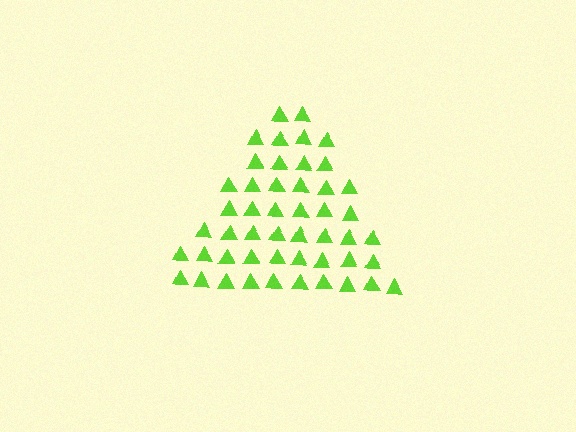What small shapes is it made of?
It is made of small triangles.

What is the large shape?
The large shape is a triangle.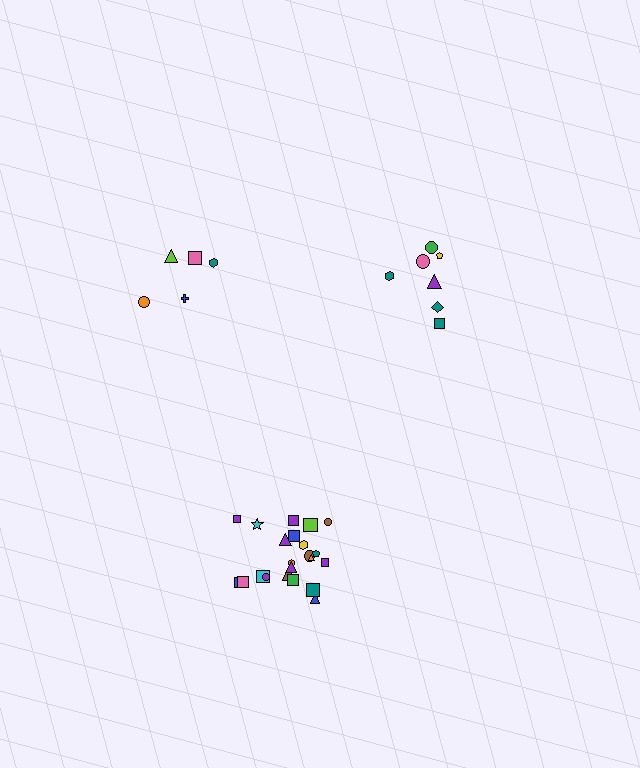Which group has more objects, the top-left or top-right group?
The top-right group.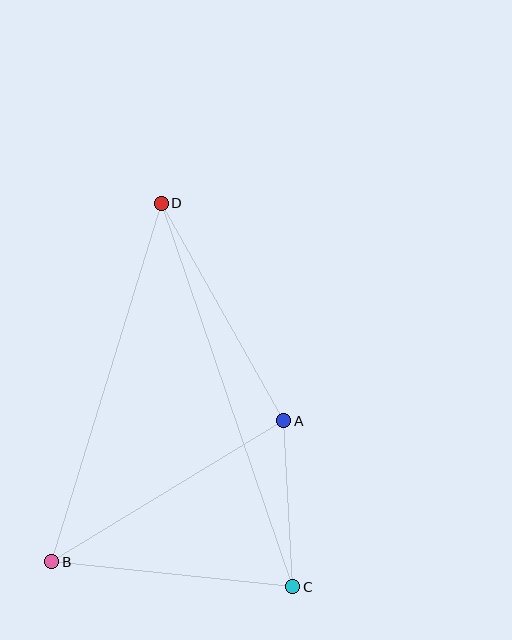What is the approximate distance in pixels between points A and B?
The distance between A and B is approximately 271 pixels.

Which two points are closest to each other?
Points A and C are closest to each other.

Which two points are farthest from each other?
Points C and D are farthest from each other.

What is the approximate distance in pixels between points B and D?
The distance between B and D is approximately 375 pixels.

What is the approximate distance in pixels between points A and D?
The distance between A and D is approximately 249 pixels.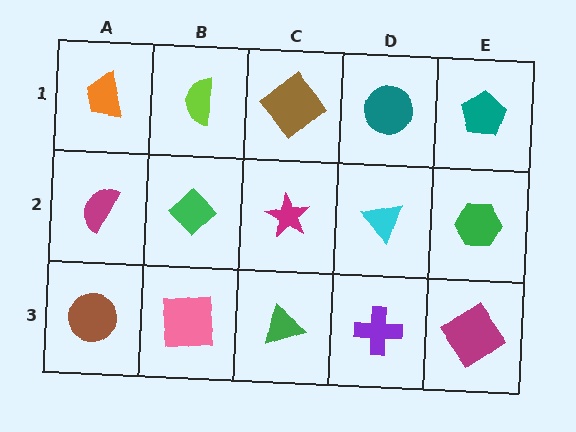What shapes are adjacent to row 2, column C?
A brown diamond (row 1, column C), a green triangle (row 3, column C), a green diamond (row 2, column B), a cyan triangle (row 2, column D).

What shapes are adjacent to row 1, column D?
A cyan triangle (row 2, column D), a brown diamond (row 1, column C), a teal pentagon (row 1, column E).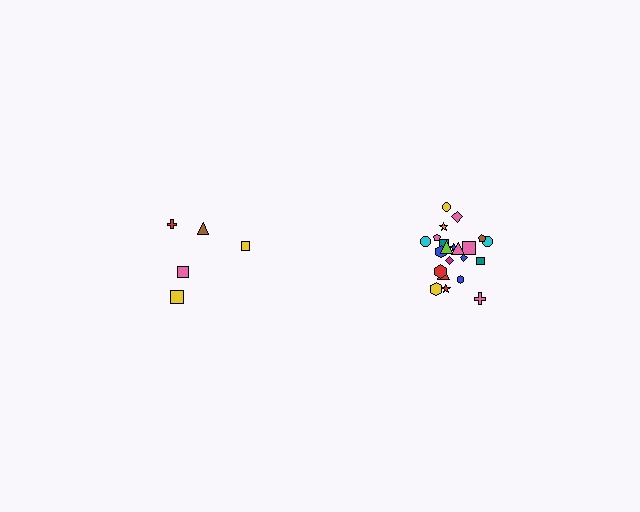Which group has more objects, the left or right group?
The right group.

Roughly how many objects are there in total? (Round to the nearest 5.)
Roughly 25 objects in total.